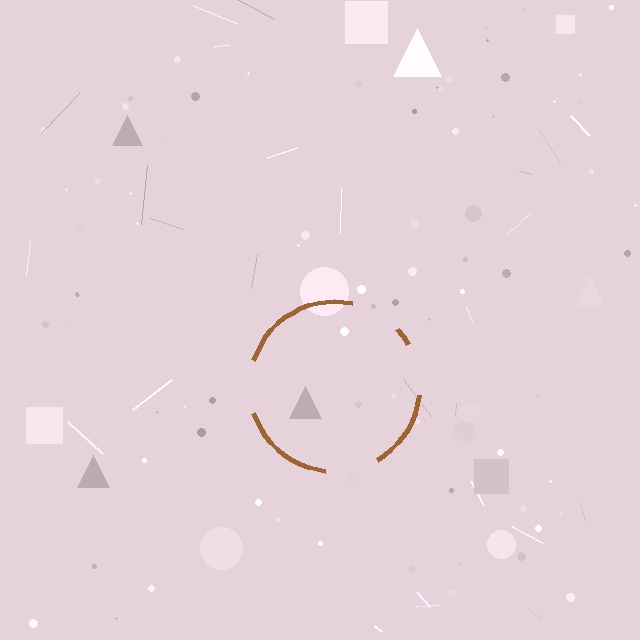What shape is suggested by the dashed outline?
The dashed outline suggests a circle.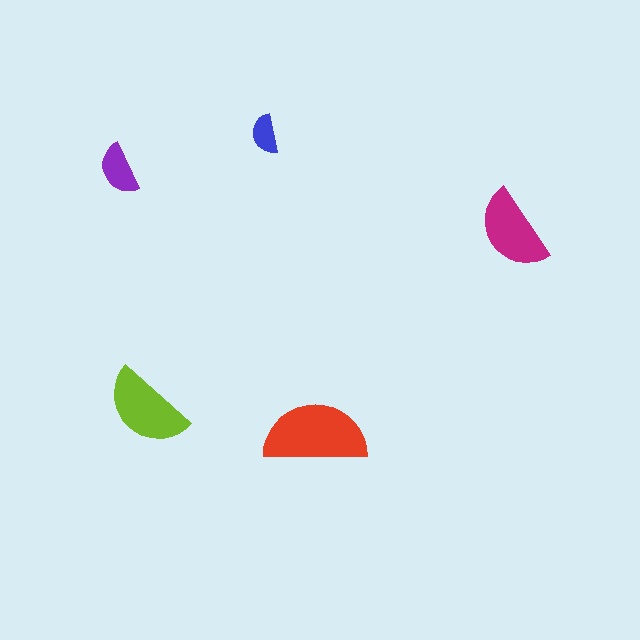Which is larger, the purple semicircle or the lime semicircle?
The lime one.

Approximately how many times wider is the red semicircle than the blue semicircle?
About 2.5 times wider.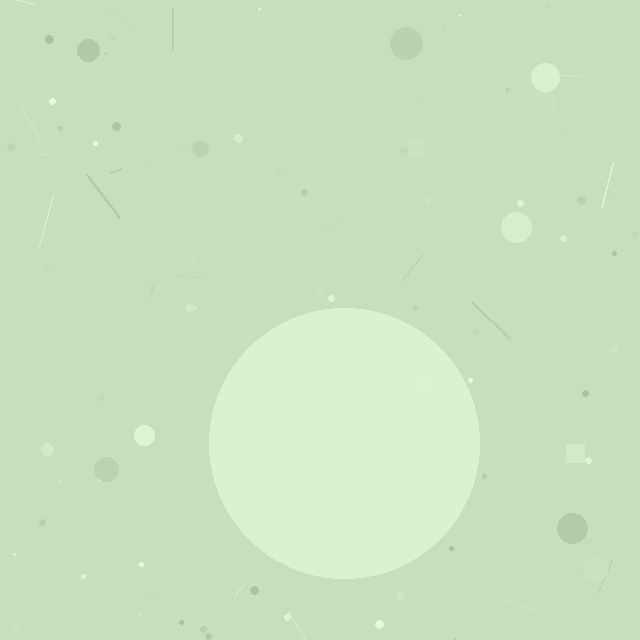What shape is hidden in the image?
A circle is hidden in the image.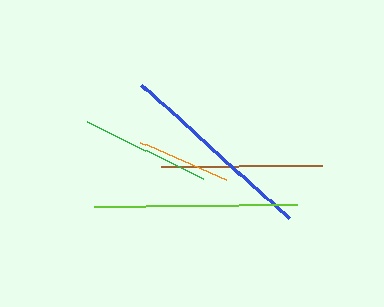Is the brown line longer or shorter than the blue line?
The blue line is longer than the brown line.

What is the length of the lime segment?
The lime segment is approximately 203 pixels long.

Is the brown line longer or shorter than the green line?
The brown line is longer than the green line.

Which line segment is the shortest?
The orange line is the shortest at approximately 94 pixels.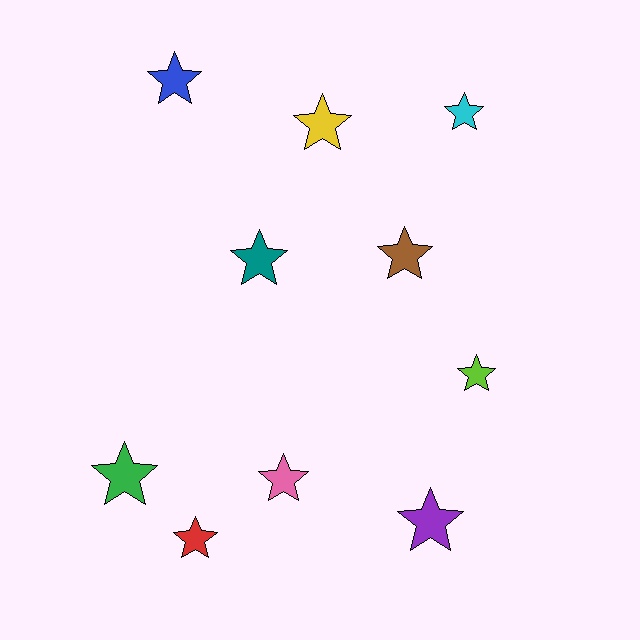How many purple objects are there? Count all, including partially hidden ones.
There is 1 purple object.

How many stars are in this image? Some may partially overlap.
There are 10 stars.